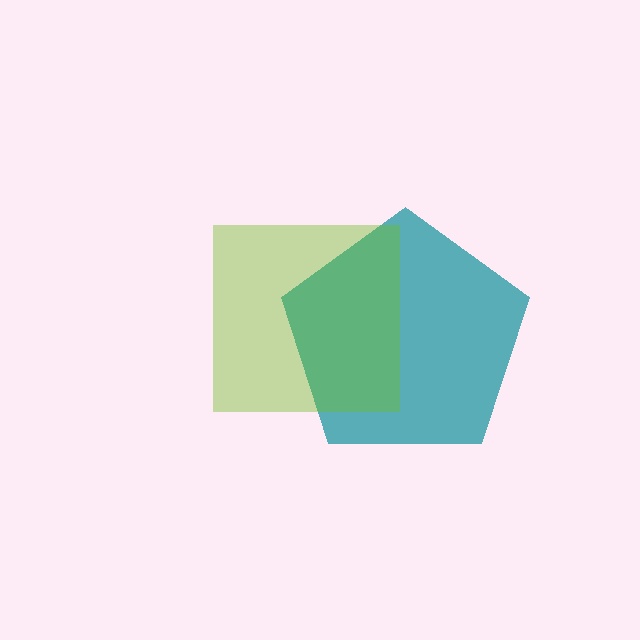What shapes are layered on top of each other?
The layered shapes are: a teal pentagon, a lime square.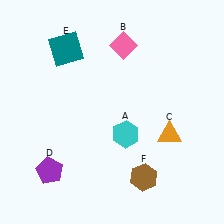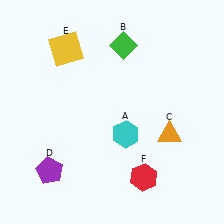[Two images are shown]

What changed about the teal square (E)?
In Image 1, E is teal. In Image 2, it changed to yellow.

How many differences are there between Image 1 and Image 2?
There are 3 differences between the two images.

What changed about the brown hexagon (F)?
In Image 1, F is brown. In Image 2, it changed to red.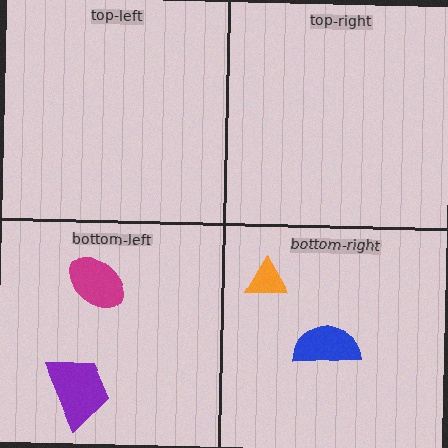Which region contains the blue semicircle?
The bottom-right region.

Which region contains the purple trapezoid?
The bottom-left region.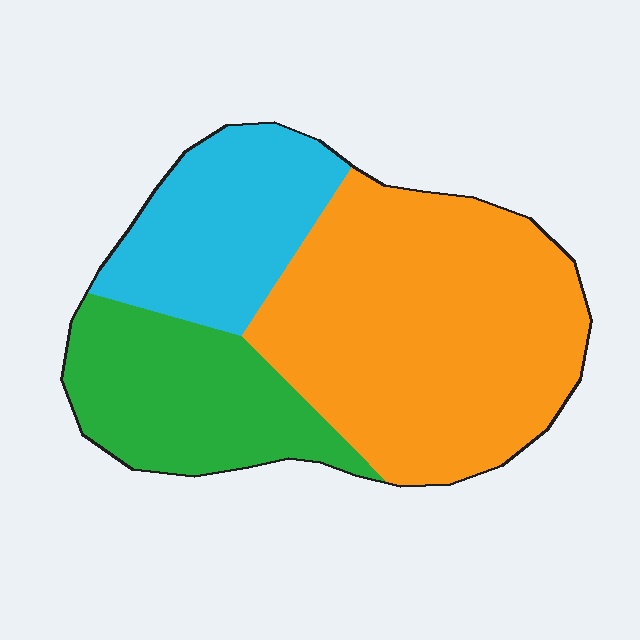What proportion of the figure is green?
Green takes up less than a quarter of the figure.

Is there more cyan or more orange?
Orange.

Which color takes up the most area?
Orange, at roughly 55%.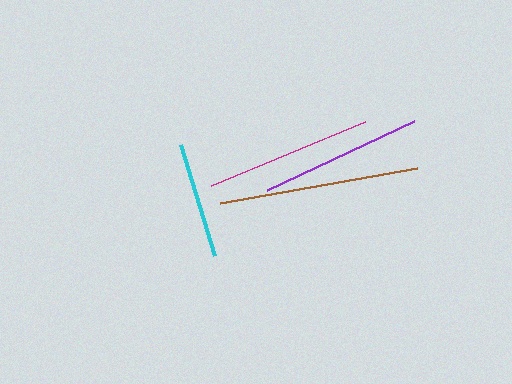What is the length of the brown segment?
The brown segment is approximately 200 pixels long.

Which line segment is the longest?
The brown line is the longest at approximately 200 pixels.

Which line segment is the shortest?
The cyan line is the shortest at approximately 116 pixels.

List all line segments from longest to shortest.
From longest to shortest: brown, magenta, purple, cyan.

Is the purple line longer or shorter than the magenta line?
The magenta line is longer than the purple line.